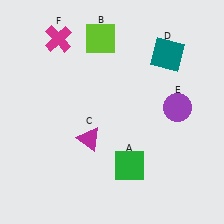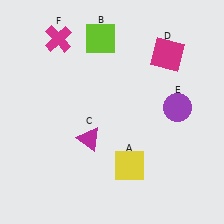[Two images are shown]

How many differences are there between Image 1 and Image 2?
There are 2 differences between the two images.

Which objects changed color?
A changed from green to yellow. D changed from teal to magenta.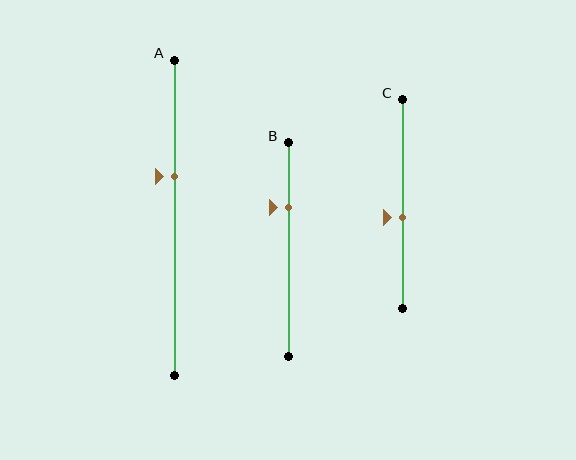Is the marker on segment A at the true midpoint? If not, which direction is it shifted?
No, the marker on segment A is shifted upward by about 13% of the segment length.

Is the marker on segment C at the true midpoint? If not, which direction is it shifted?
No, the marker on segment C is shifted downward by about 6% of the segment length.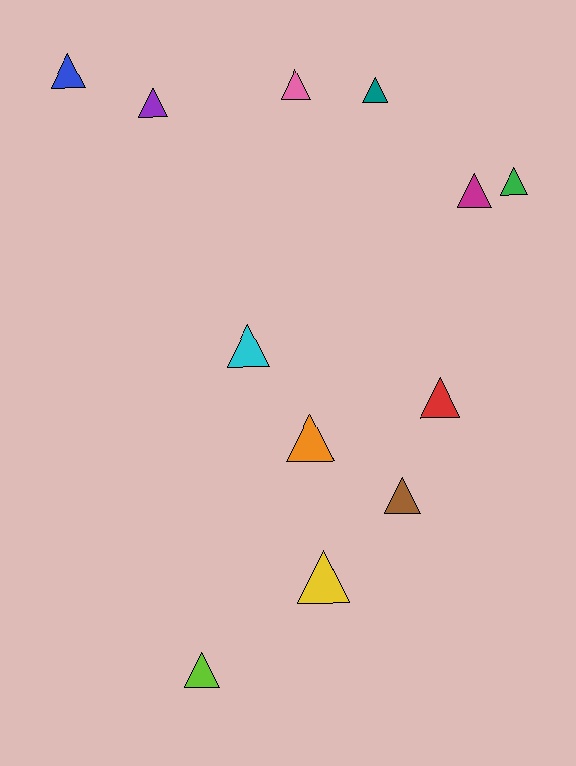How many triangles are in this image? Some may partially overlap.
There are 12 triangles.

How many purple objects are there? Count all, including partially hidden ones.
There is 1 purple object.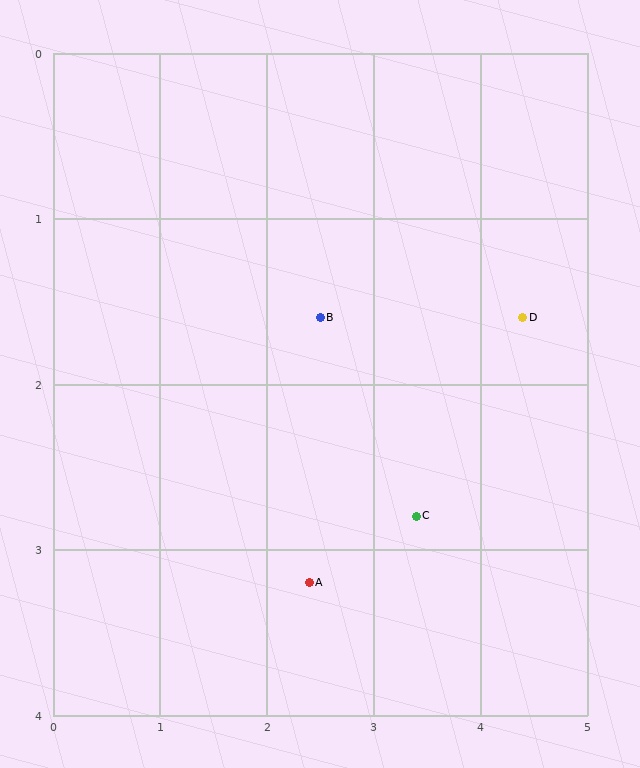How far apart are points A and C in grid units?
Points A and C are about 1.1 grid units apart.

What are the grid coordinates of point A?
Point A is at approximately (2.4, 3.2).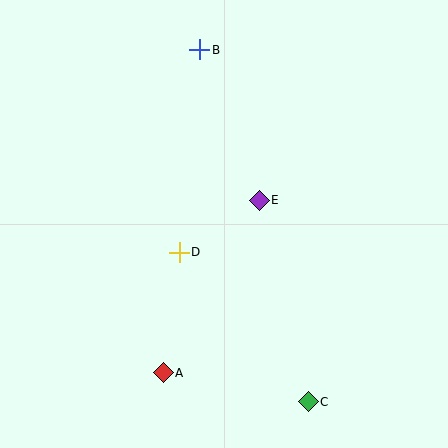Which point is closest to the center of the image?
Point E at (259, 200) is closest to the center.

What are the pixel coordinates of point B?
Point B is at (200, 50).